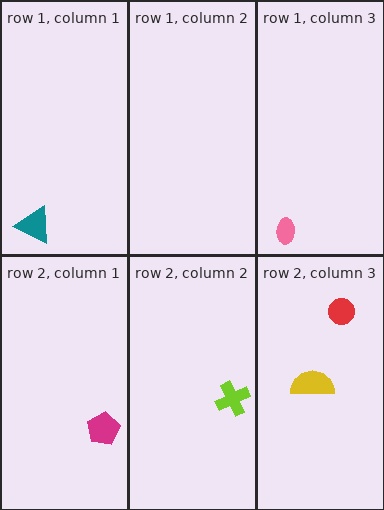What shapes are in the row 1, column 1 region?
The teal triangle.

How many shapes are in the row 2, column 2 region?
1.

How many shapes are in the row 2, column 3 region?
2.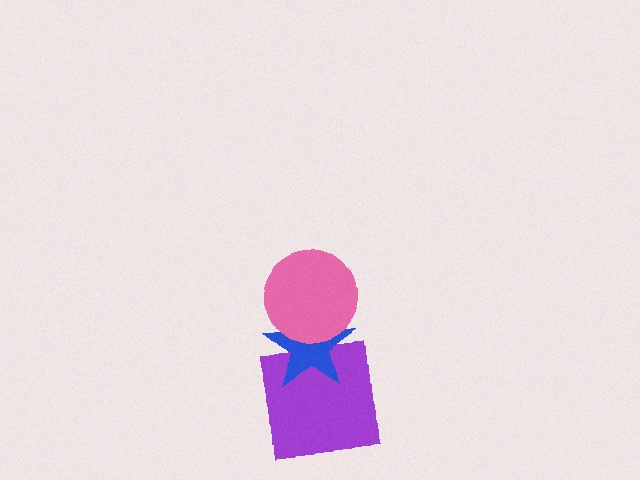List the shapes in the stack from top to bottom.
From top to bottom: the pink circle, the blue star, the purple square.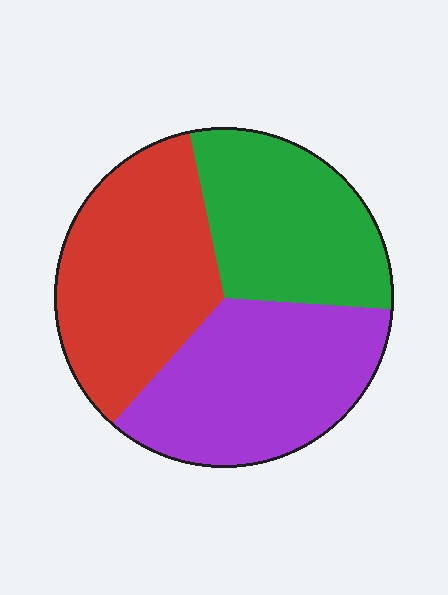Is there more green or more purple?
Purple.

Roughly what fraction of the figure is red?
Red covers around 35% of the figure.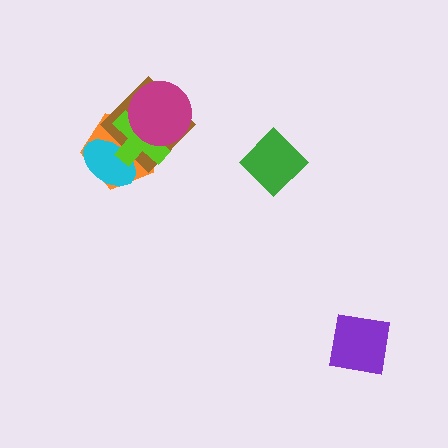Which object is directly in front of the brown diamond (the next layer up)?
The lime cross is directly in front of the brown diamond.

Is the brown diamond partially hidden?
Yes, it is partially covered by another shape.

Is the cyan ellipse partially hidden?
Yes, it is partially covered by another shape.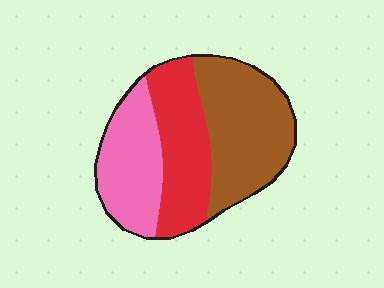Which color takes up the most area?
Brown, at roughly 40%.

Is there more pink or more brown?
Brown.